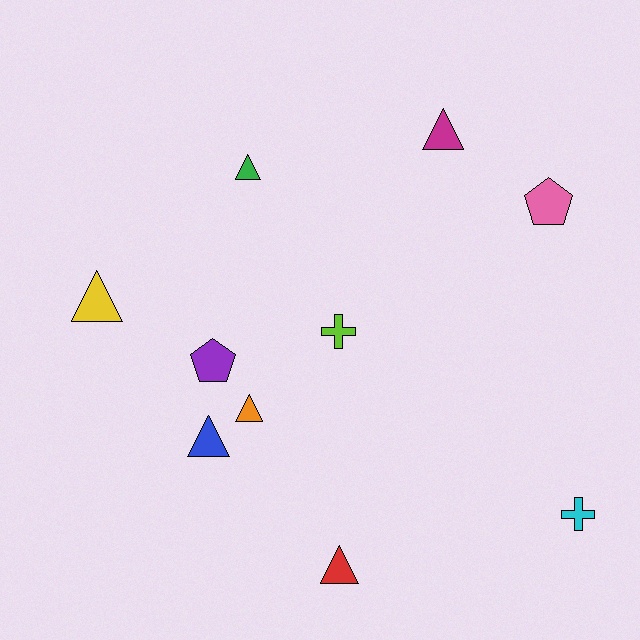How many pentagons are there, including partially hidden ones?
There are 2 pentagons.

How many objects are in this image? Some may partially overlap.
There are 10 objects.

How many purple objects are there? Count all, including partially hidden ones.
There is 1 purple object.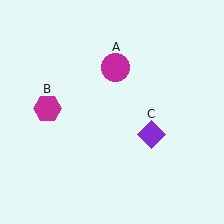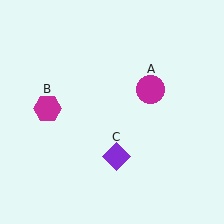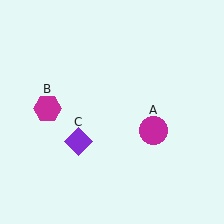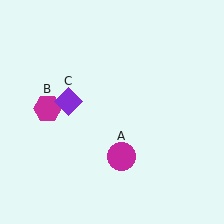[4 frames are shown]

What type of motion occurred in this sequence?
The magenta circle (object A), purple diamond (object C) rotated clockwise around the center of the scene.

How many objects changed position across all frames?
2 objects changed position: magenta circle (object A), purple diamond (object C).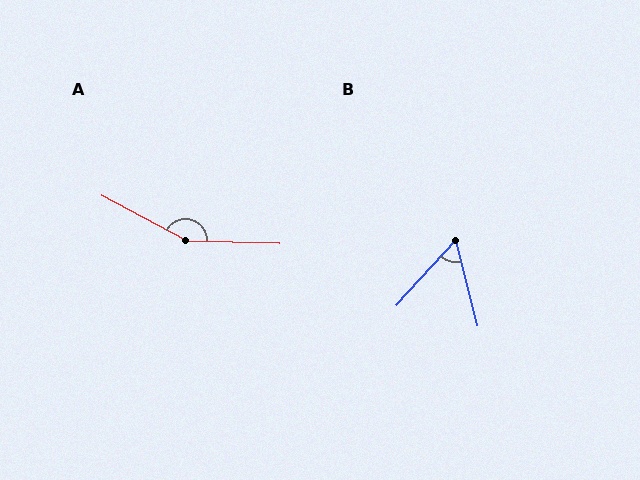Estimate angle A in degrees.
Approximately 153 degrees.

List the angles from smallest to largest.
B (56°), A (153°).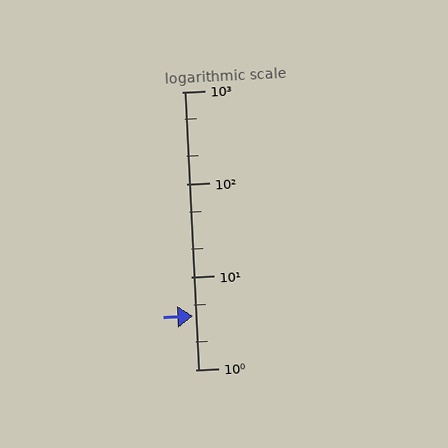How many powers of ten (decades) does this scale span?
The scale spans 3 decades, from 1 to 1000.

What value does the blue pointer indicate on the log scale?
The pointer indicates approximately 3.8.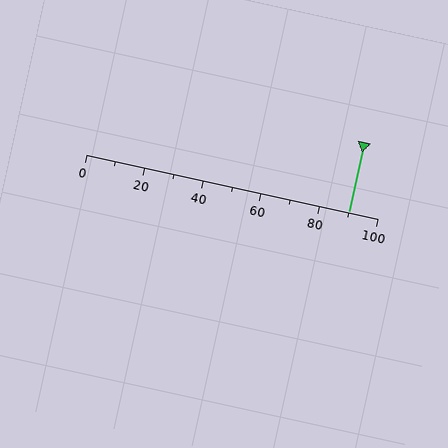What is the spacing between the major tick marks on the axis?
The major ticks are spaced 20 apart.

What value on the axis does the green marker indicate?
The marker indicates approximately 90.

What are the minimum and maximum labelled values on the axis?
The axis runs from 0 to 100.